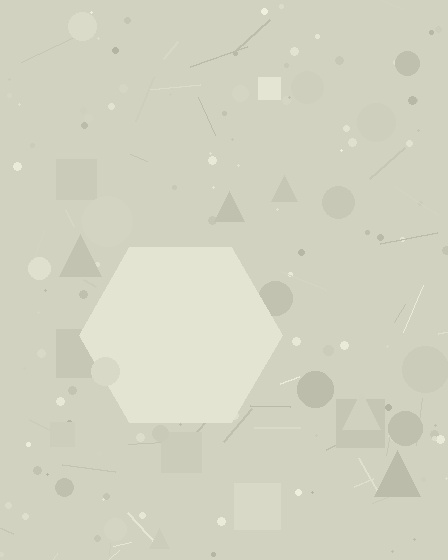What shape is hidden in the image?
A hexagon is hidden in the image.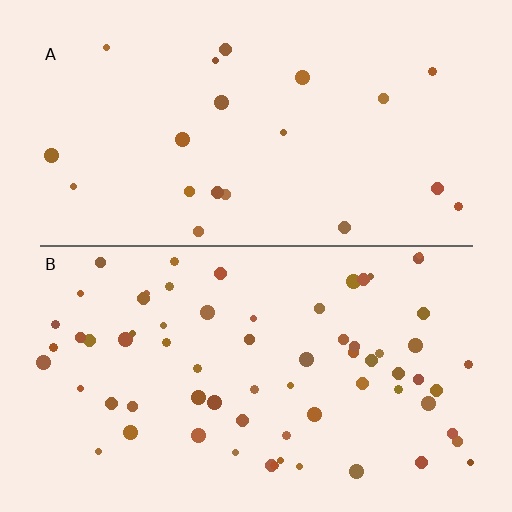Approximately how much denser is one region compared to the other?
Approximately 3.2× — region B over region A.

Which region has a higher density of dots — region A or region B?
B (the bottom).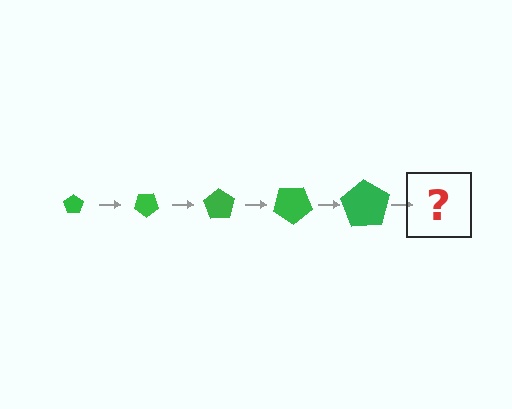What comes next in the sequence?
The next element should be a pentagon, larger than the previous one and rotated 175 degrees from the start.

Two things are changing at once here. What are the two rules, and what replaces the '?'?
The two rules are that the pentagon grows larger each step and it rotates 35 degrees each step. The '?' should be a pentagon, larger than the previous one and rotated 175 degrees from the start.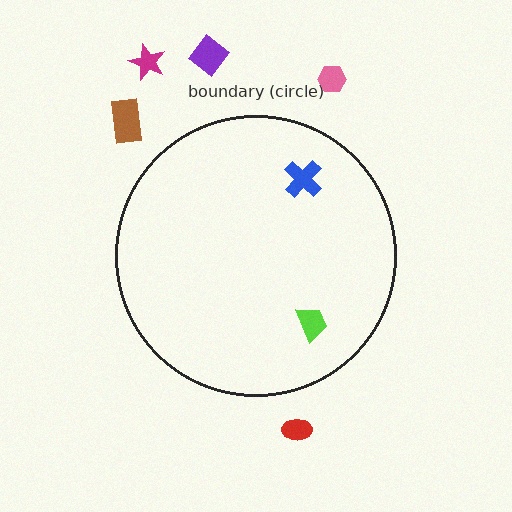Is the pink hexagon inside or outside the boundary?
Outside.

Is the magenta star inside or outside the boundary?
Outside.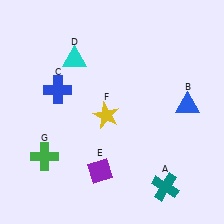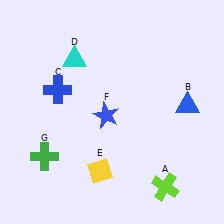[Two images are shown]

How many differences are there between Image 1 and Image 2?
There are 3 differences between the two images.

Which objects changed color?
A changed from teal to lime. E changed from purple to yellow. F changed from yellow to blue.